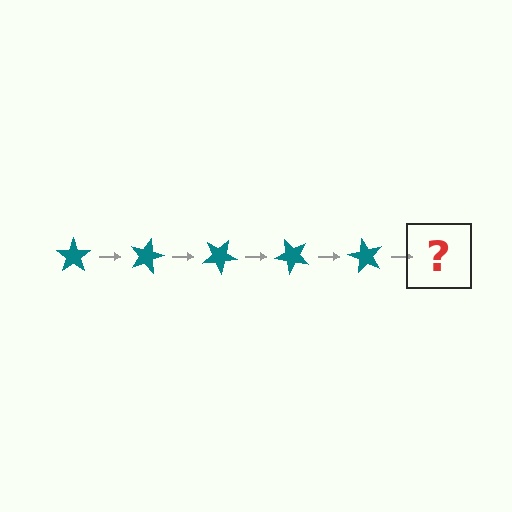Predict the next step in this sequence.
The next step is a teal star rotated 75 degrees.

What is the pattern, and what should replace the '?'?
The pattern is that the star rotates 15 degrees each step. The '?' should be a teal star rotated 75 degrees.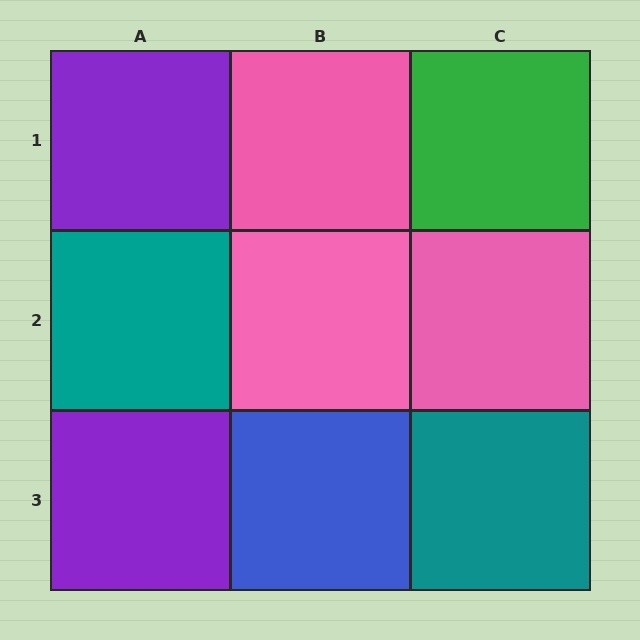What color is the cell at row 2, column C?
Pink.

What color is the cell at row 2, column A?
Teal.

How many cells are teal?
2 cells are teal.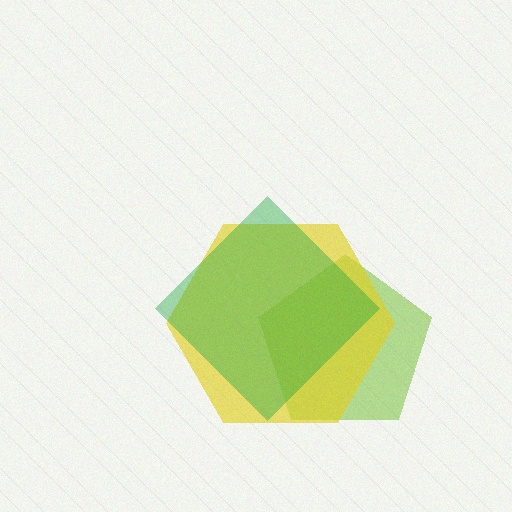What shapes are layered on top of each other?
The layered shapes are: a lime pentagon, a yellow hexagon, a green diamond.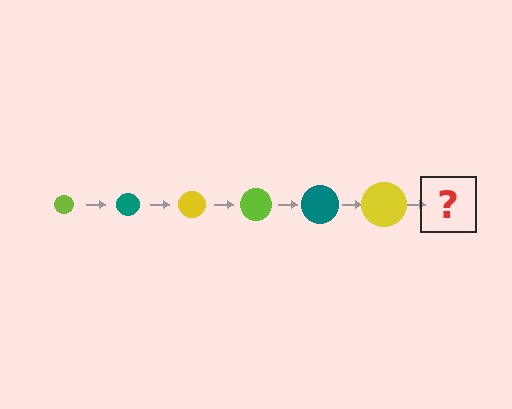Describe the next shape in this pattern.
It should be a lime circle, larger than the previous one.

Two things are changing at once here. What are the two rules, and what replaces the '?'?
The two rules are that the circle grows larger each step and the color cycles through lime, teal, and yellow. The '?' should be a lime circle, larger than the previous one.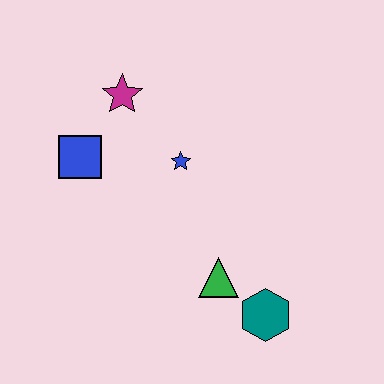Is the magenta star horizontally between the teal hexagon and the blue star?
No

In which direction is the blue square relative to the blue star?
The blue square is to the left of the blue star.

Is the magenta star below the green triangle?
No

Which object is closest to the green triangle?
The teal hexagon is closest to the green triangle.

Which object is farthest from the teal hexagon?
The magenta star is farthest from the teal hexagon.